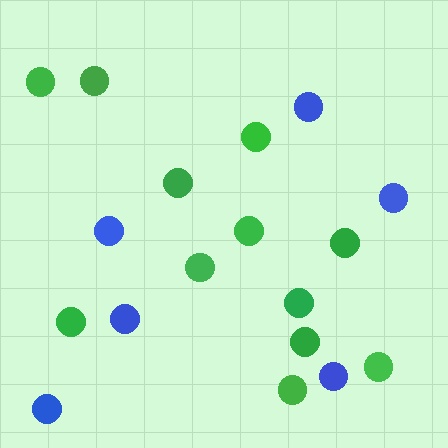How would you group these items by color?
There are 2 groups: one group of green circles (12) and one group of blue circles (6).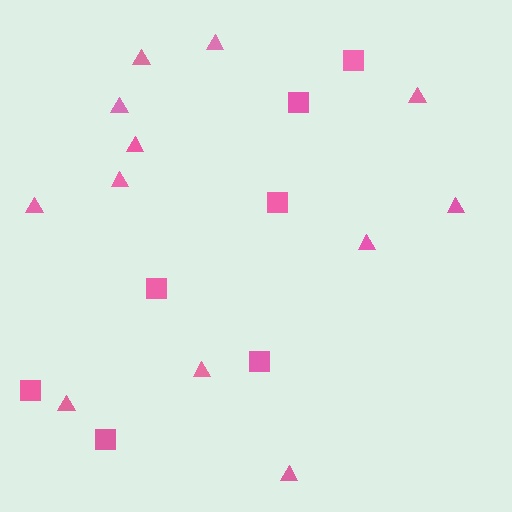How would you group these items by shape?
There are 2 groups: one group of triangles (12) and one group of squares (7).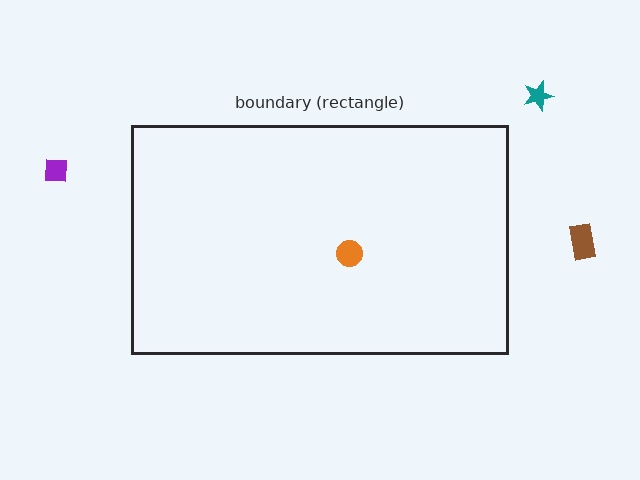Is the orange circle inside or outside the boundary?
Inside.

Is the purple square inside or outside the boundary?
Outside.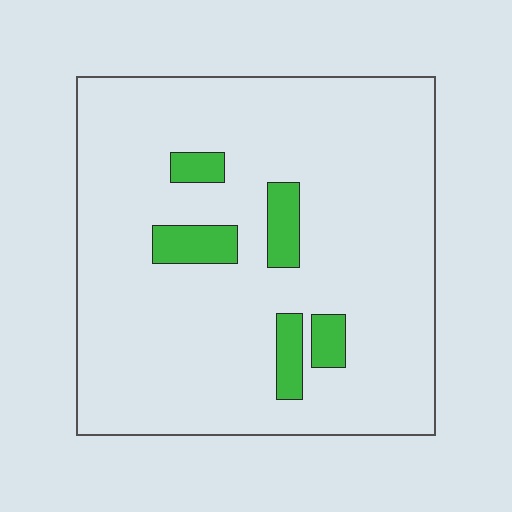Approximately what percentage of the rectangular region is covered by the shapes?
Approximately 10%.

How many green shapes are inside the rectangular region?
5.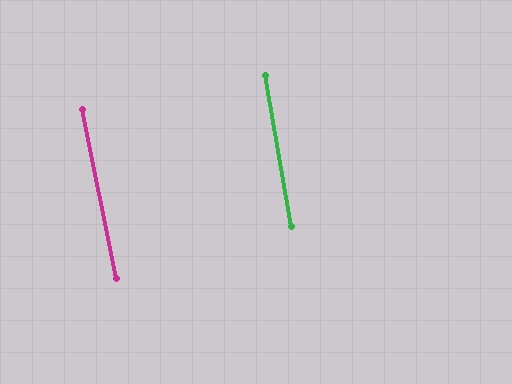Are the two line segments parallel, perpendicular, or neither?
Parallel — their directions differ by only 1.9°.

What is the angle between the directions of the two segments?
Approximately 2 degrees.